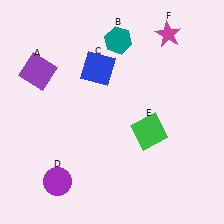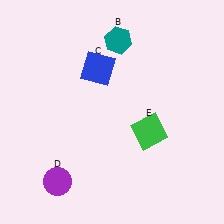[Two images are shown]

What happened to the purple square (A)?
The purple square (A) was removed in Image 2. It was in the top-left area of Image 1.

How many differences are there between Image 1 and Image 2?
There are 2 differences between the two images.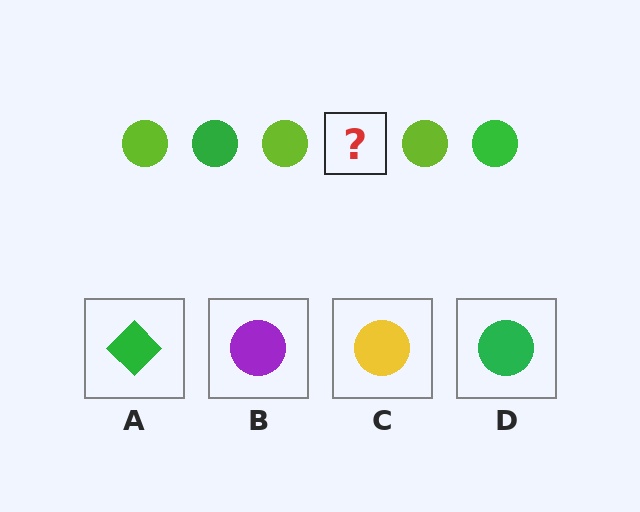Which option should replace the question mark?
Option D.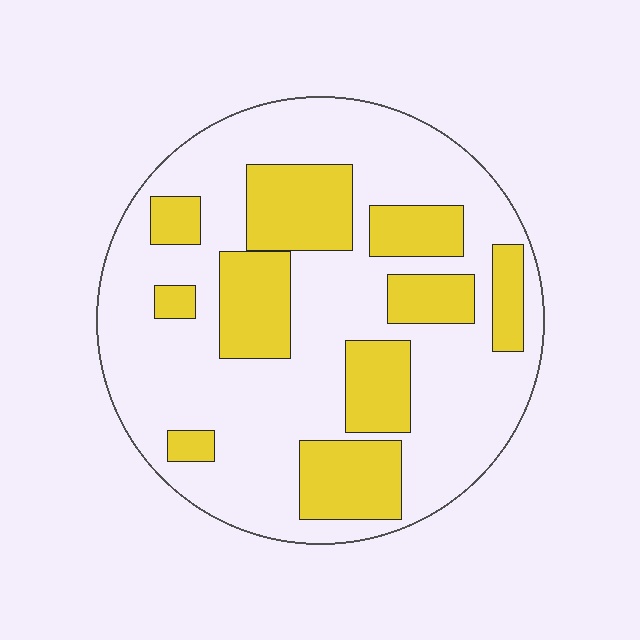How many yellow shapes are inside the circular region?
10.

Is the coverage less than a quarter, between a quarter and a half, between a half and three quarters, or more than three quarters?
Between a quarter and a half.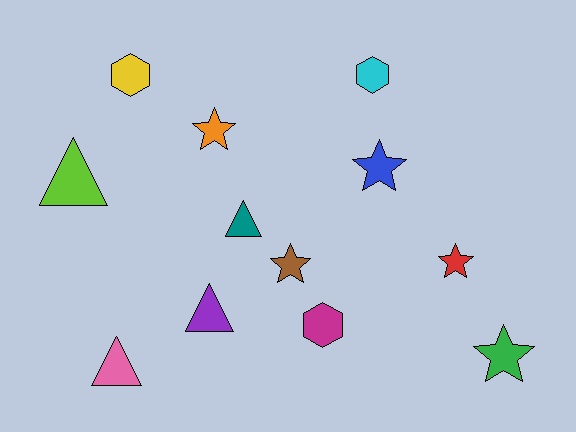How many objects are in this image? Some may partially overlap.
There are 12 objects.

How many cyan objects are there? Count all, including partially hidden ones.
There is 1 cyan object.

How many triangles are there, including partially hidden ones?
There are 4 triangles.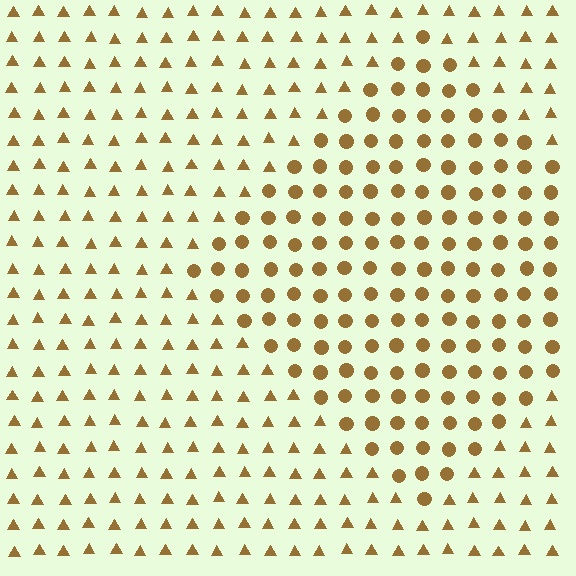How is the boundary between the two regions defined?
The boundary is defined by a change in element shape: circles inside vs. triangles outside. All elements share the same color and spacing.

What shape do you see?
I see a diamond.